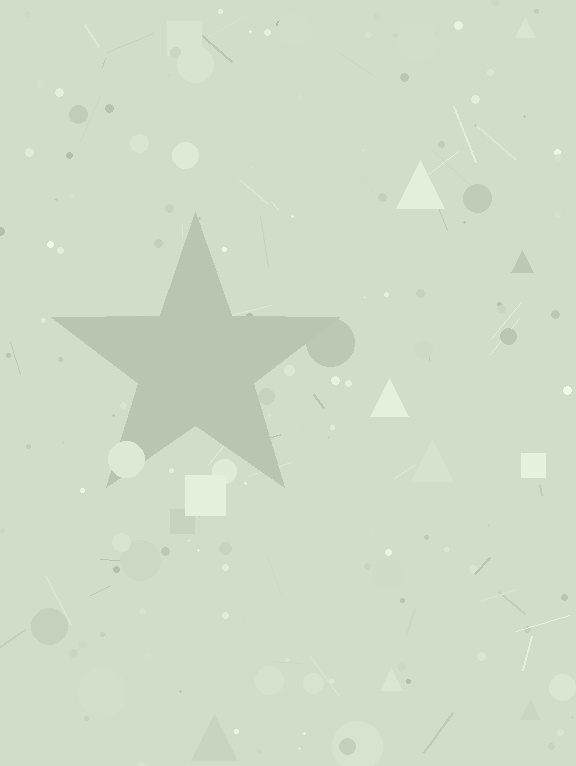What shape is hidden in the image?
A star is hidden in the image.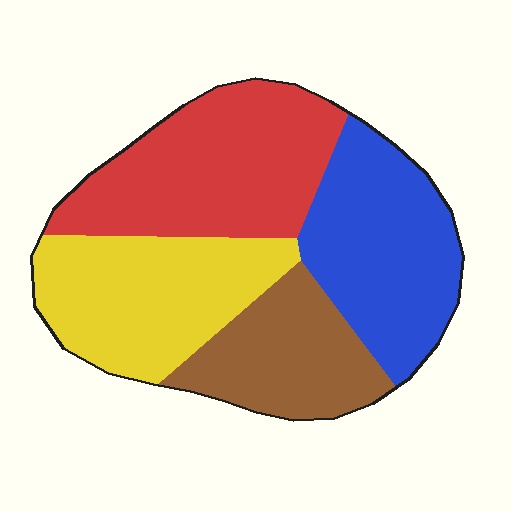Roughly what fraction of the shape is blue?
Blue covers roughly 25% of the shape.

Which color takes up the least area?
Brown, at roughly 20%.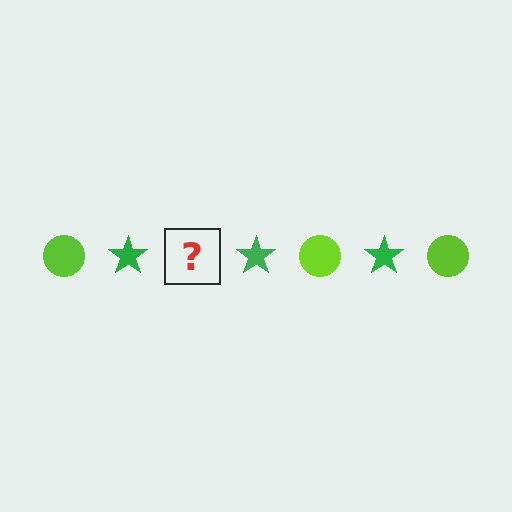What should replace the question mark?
The question mark should be replaced with a lime circle.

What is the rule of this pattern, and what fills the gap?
The rule is that the pattern alternates between lime circle and green star. The gap should be filled with a lime circle.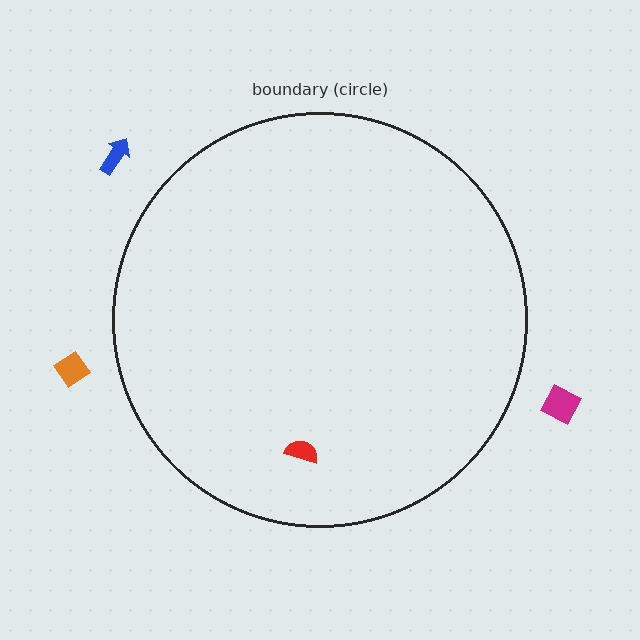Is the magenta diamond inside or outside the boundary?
Outside.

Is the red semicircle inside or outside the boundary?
Inside.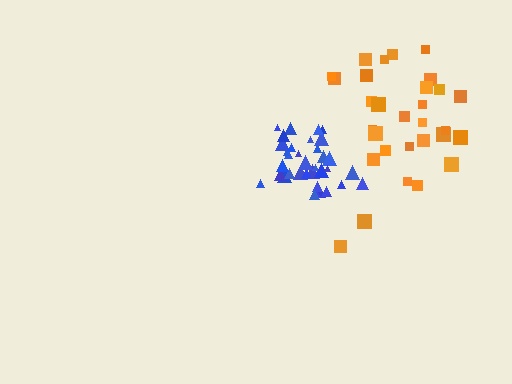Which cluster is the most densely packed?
Blue.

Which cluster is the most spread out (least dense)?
Orange.